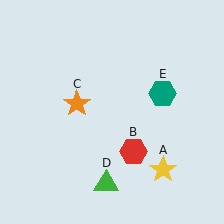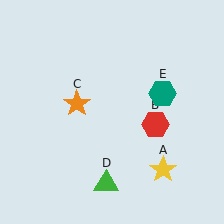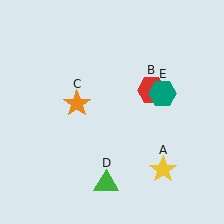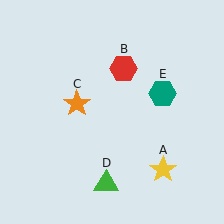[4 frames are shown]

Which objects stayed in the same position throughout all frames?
Yellow star (object A) and orange star (object C) and green triangle (object D) and teal hexagon (object E) remained stationary.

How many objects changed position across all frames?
1 object changed position: red hexagon (object B).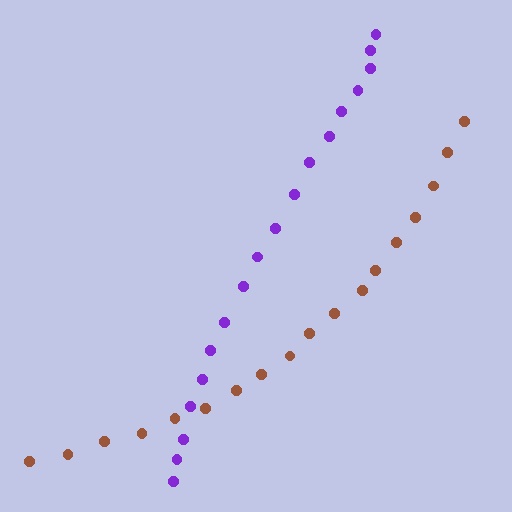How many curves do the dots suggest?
There are 2 distinct paths.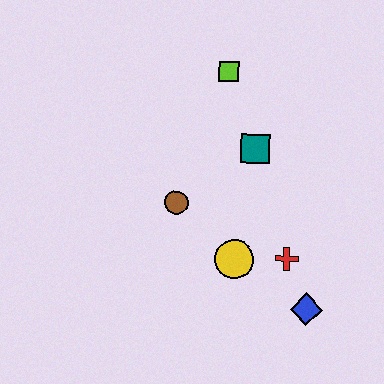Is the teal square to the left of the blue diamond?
Yes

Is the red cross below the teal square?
Yes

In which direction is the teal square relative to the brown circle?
The teal square is to the right of the brown circle.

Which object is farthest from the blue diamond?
The lime square is farthest from the blue diamond.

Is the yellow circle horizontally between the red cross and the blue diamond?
No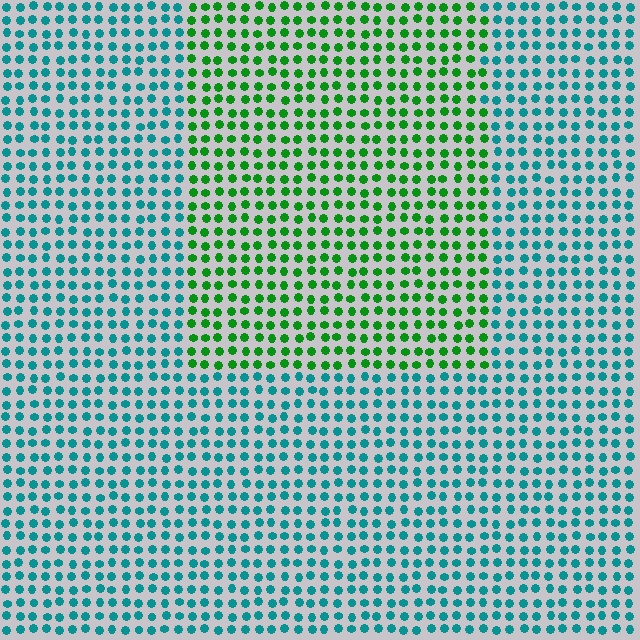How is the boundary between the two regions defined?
The boundary is defined purely by a slight shift in hue (about 55 degrees). Spacing, size, and orientation are identical on both sides.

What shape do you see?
I see a rectangle.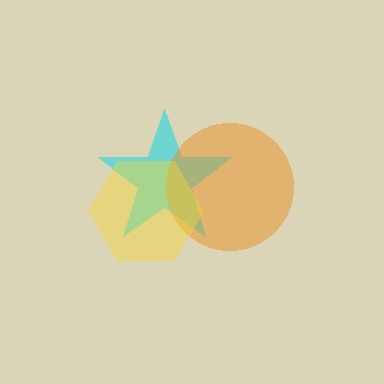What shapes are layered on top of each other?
The layered shapes are: a cyan star, an orange circle, a yellow hexagon.